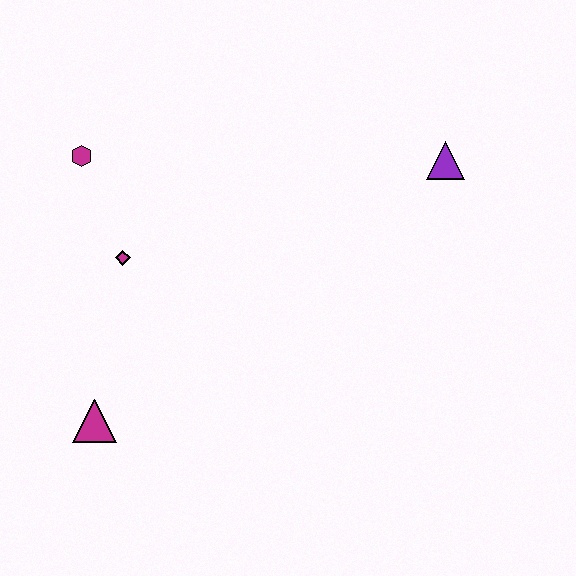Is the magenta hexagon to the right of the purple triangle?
No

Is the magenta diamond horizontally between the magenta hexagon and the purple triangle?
Yes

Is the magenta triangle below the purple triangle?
Yes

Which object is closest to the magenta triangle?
The magenta diamond is closest to the magenta triangle.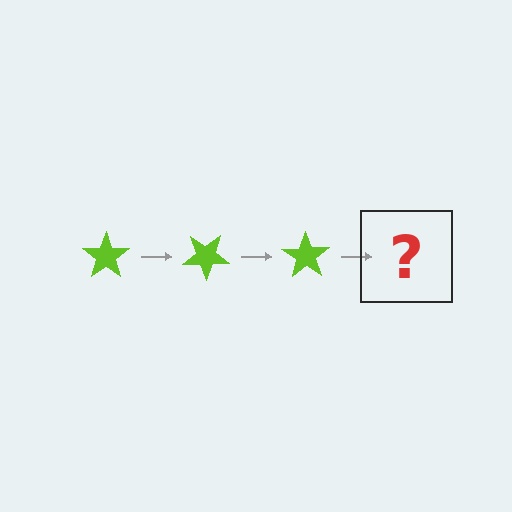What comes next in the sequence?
The next element should be a lime star rotated 105 degrees.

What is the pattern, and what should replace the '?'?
The pattern is that the star rotates 35 degrees each step. The '?' should be a lime star rotated 105 degrees.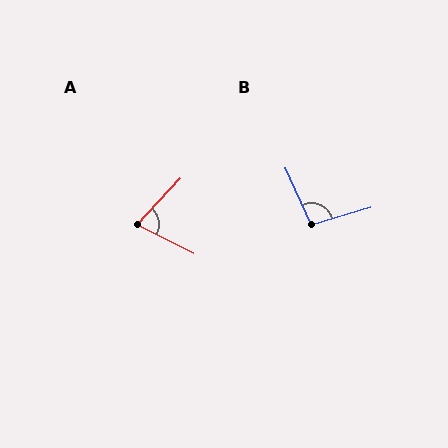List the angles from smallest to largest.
A (74°), B (97°).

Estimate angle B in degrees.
Approximately 97 degrees.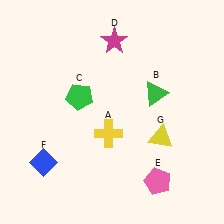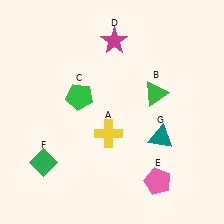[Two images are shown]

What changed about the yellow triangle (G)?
In Image 1, G is yellow. In Image 2, it changed to teal.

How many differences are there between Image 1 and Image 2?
There are 2 differences between the two images.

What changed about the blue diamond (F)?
In Image 1, F is blue. In Image 2, it changed to green.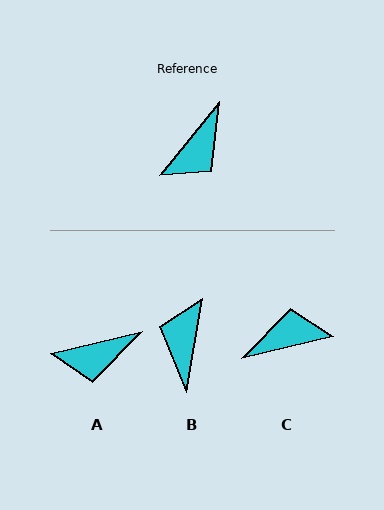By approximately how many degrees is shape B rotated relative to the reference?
Approximately 151 degrees clockwise.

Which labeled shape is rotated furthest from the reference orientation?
B, about 151 degrees away.